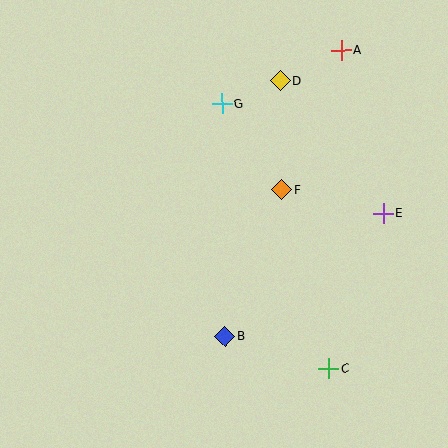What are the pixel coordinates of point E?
Point E is at (383, 214).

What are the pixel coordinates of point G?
Point G is at (222, 104).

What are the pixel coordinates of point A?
Point A is at (342, 50).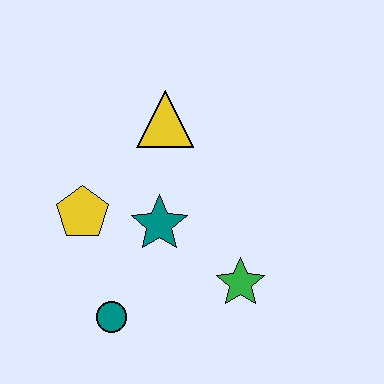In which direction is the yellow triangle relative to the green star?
The yellow triangle is above the green star.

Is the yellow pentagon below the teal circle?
No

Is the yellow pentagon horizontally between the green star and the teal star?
No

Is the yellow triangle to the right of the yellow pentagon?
Yes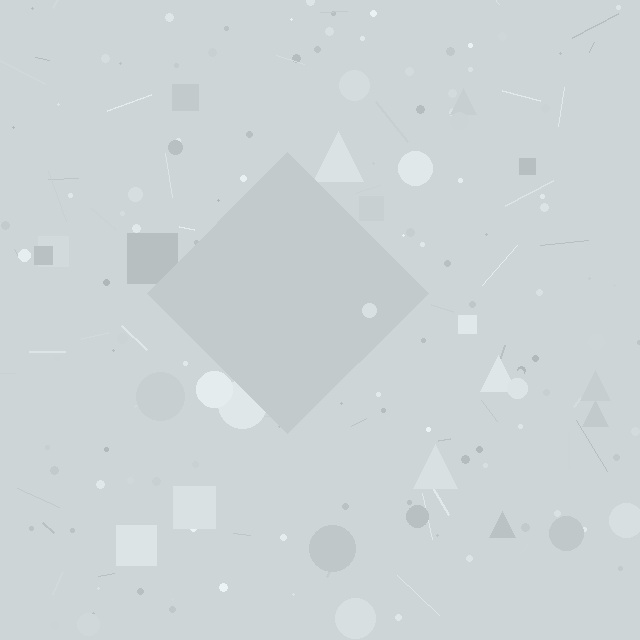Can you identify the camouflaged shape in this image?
The camouflaged shape is a diamond.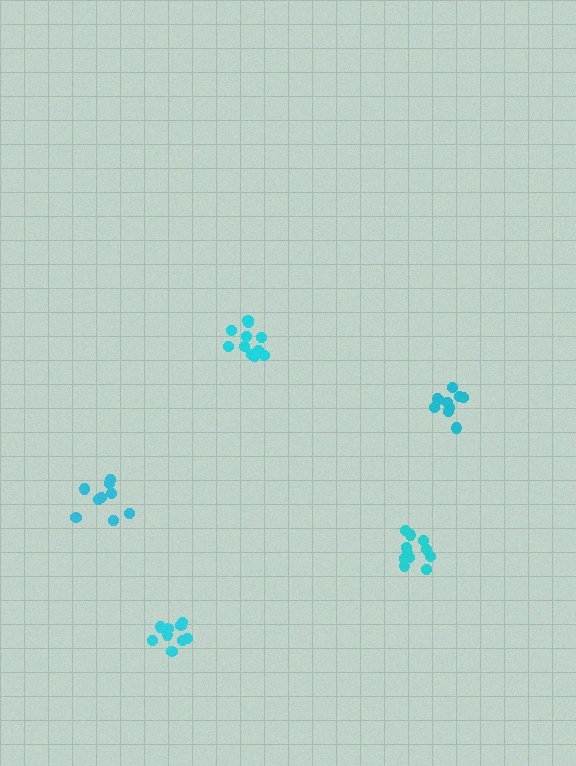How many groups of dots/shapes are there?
There are 5 groups.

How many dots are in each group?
Group 1: 11 dots, Group 2: 10 dots, Group 3: 10 dots, Group 4: 11 dots, Group 5: 9 dots (51 total).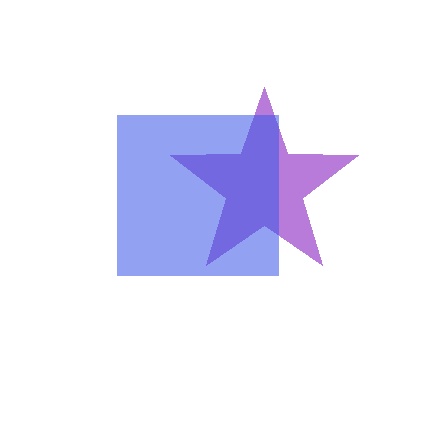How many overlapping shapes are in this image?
There are 2 overlapping shapes in the image.